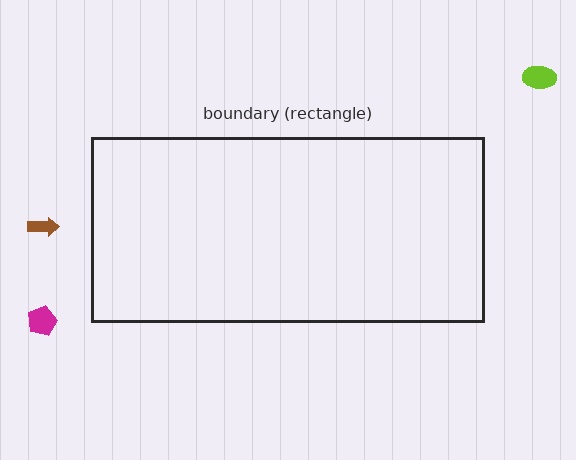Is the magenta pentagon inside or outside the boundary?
Outside.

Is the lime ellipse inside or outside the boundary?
Outside.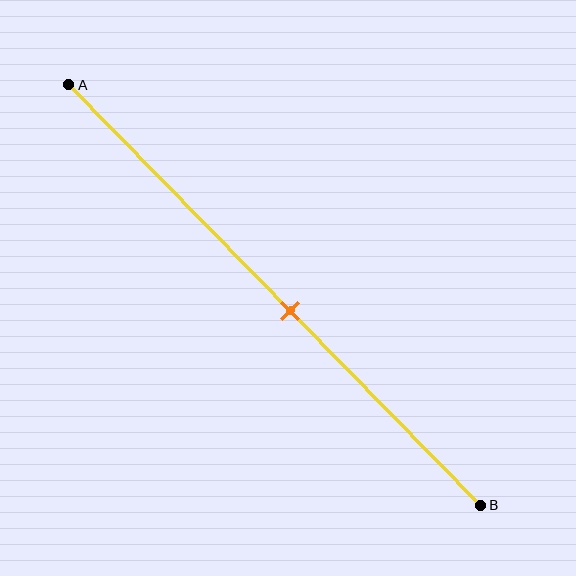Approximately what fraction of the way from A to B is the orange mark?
The orange mark is approximately 55% of the way from A to B.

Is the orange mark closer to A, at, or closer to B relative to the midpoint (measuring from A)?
The orange mark is closer to point B than the midpoint of segment AB.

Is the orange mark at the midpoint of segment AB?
No, the mark is at about 55% from A, not at the 50% midpoint.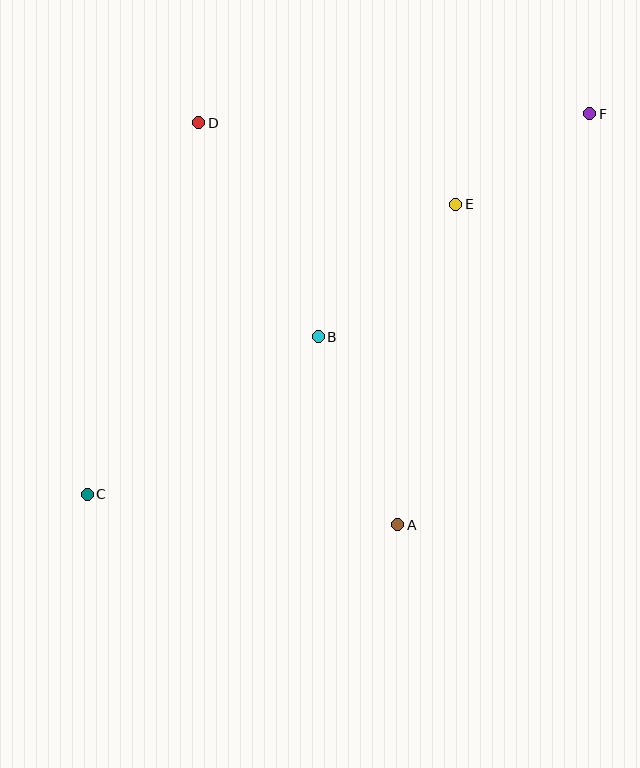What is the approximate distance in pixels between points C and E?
The distance between C and E is approximately 469 pixels.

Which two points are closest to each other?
Points E and F are closest to each other.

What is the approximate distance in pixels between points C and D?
The distance between C and D is approximately 387 pixels.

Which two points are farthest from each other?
Points C and F are farthest from each other.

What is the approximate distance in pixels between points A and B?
The distance between A and B is approximately 204 pixels.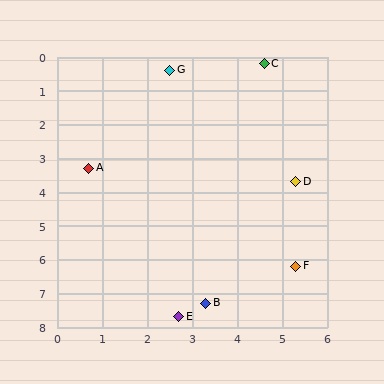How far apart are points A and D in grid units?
Points A and D are about 4.6 grid units apart.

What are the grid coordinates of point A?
Point A is at approximately (0.7, 3.3).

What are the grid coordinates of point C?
Point C is at approximately (4.6, 0.2).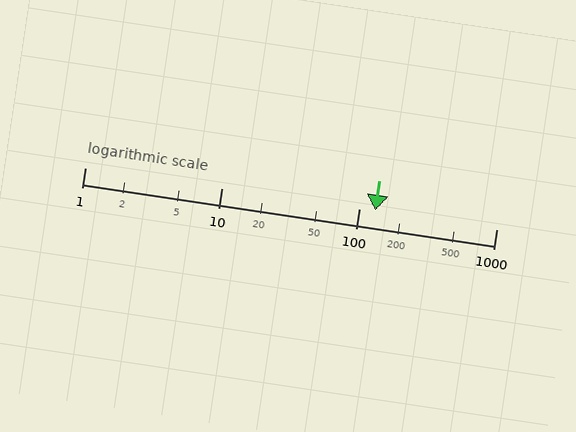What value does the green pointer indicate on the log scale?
The pointer indicates approximately 130.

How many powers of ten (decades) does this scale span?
The scale spans 3 decades, from 1 to 1000.